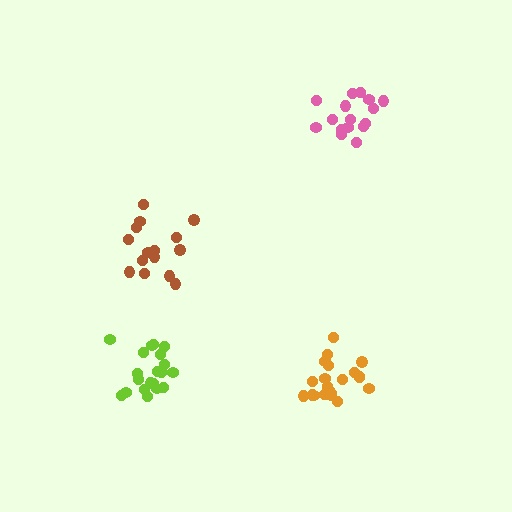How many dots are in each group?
Group 1: 16 dots, Group 2: 21 dots, Group 3: 20 dots, Group 4: 15 dots (72 total).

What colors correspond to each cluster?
The clusters are colored: pink, orange, lime, brown.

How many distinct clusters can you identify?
There are 4 distinct clusters.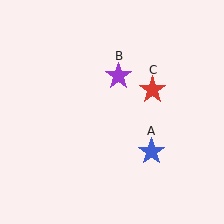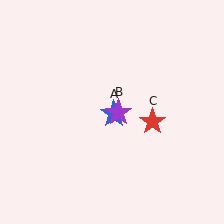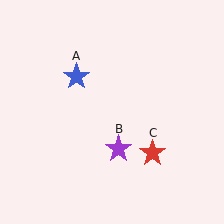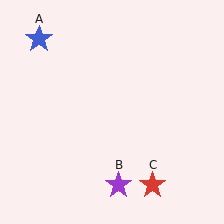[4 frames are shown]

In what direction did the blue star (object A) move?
The blue star (object A) moved up and to the left.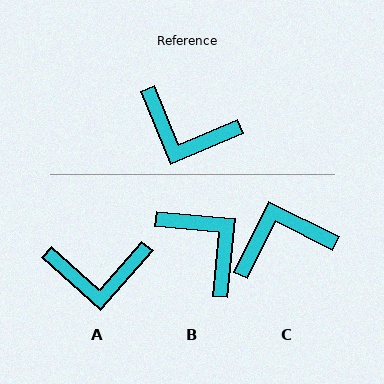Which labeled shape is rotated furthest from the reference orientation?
B, about 152 degrees away.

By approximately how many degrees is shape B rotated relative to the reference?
Approximately 152 degrees counter-clockwise.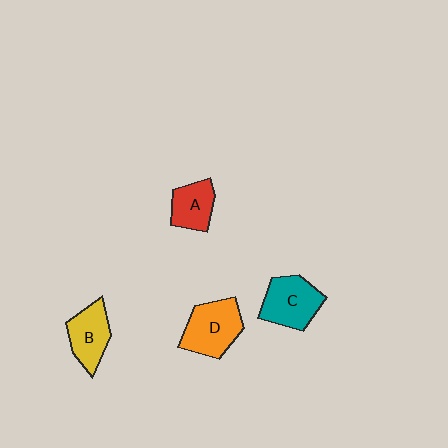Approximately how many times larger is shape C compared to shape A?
Approximately 1.4 times.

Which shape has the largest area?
Shape D (orange).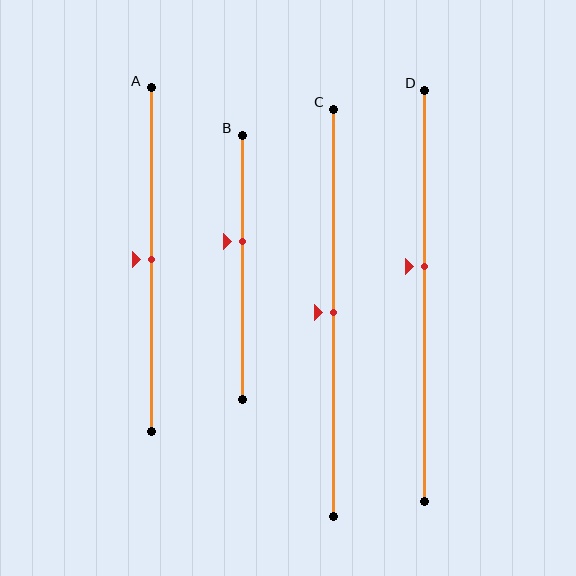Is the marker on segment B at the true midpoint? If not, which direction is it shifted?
No, the marker on segment B is shifted upward by about 10% of the segment length.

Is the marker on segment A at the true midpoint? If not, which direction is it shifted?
Yes, the marker on segment A is at the true midpoint.